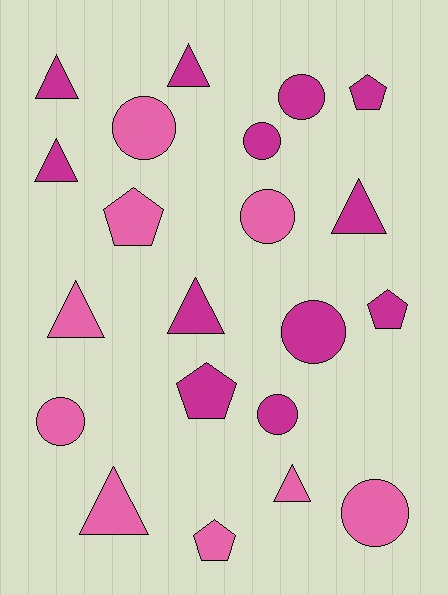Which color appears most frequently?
Magenta, with 12 objects.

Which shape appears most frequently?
Triangle, with 8 objects.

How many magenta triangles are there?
There are 5 magenta triangles.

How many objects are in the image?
There are 21 objects.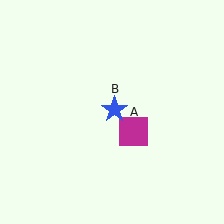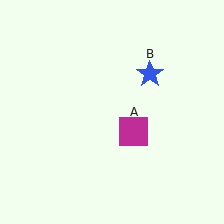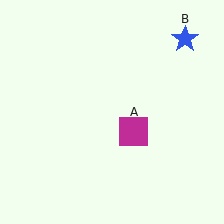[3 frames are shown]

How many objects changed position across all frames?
1 object changed position: blue star (object B).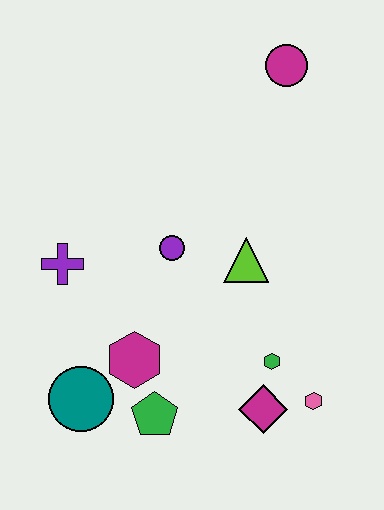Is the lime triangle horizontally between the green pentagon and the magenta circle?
Yes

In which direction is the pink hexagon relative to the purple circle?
The pink hexagon is below the purple circle.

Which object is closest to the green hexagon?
The magenta diamond is closest to the green hexagon.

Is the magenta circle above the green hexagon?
Yes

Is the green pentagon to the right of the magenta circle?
No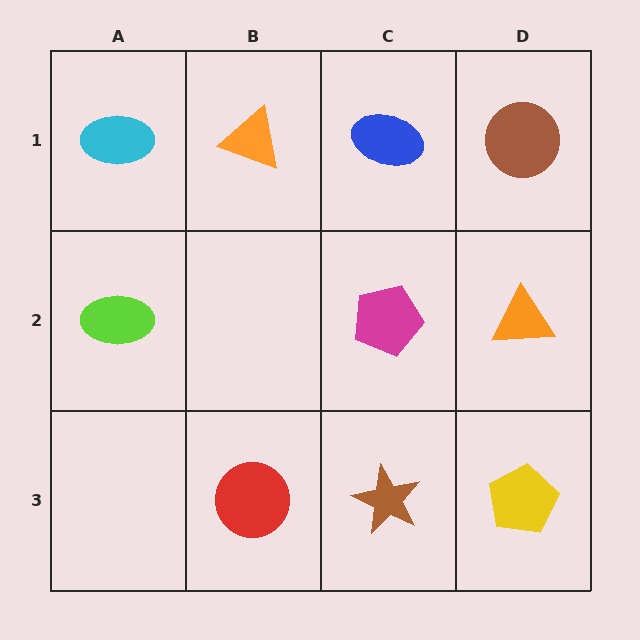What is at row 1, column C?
A blue ellipse.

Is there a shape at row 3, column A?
No, that cell is empty.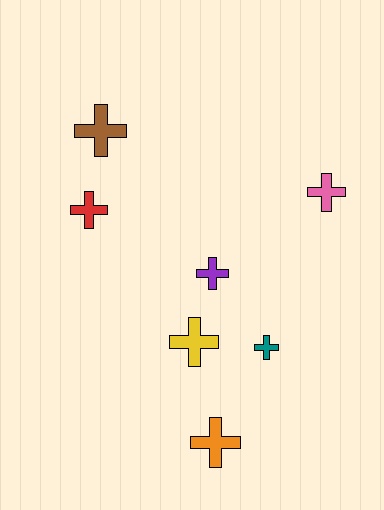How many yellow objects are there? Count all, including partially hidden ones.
There is 1 yellow object.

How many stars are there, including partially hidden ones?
There are no stars.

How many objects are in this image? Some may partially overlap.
There are 7 objects.